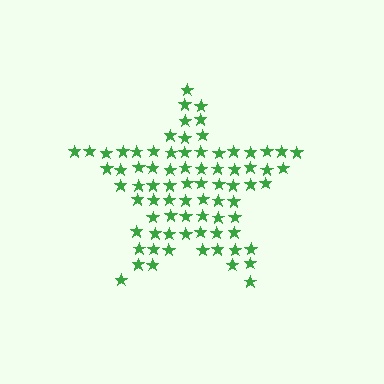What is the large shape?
The large shape is a star.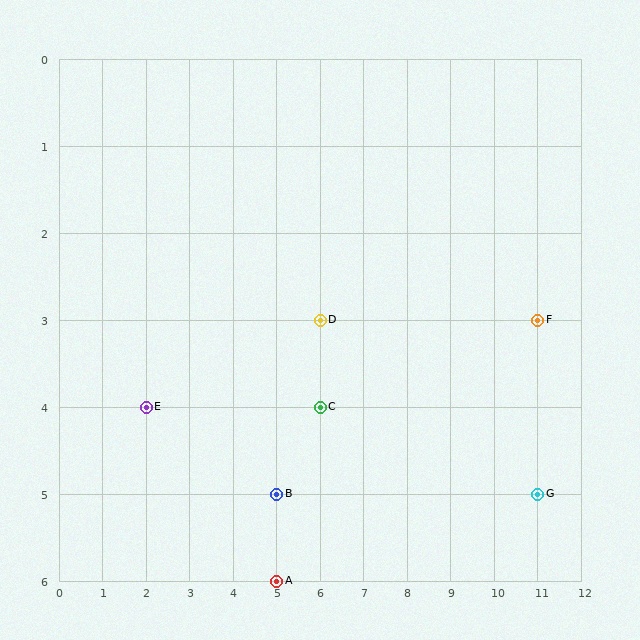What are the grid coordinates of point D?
Point D is at grid coordinates (6, 3).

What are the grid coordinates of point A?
Point A is at grid coordinates (5, 6).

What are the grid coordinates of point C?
Point C is at grid coordinates (6, 4).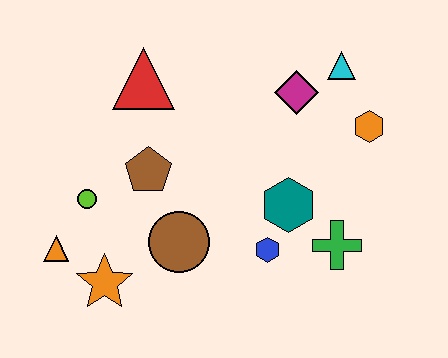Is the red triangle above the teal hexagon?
Yes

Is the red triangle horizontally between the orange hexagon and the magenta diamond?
No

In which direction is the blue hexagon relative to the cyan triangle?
The blue hexagon is below the cyan triangle.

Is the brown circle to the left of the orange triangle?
No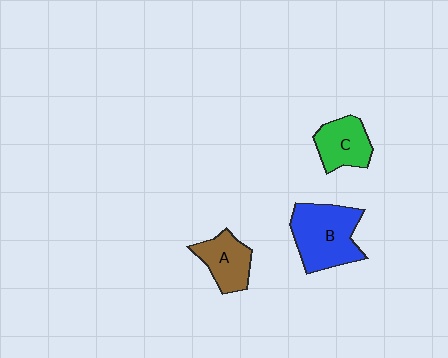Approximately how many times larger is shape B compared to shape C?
Approximately 1.6 times.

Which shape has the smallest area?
Shape A (brown).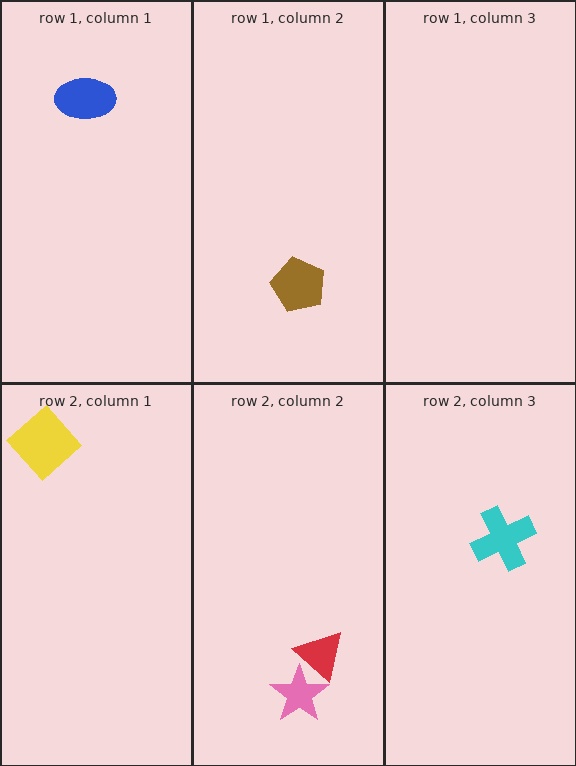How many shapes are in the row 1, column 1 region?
1.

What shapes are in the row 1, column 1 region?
The blue ellipse.